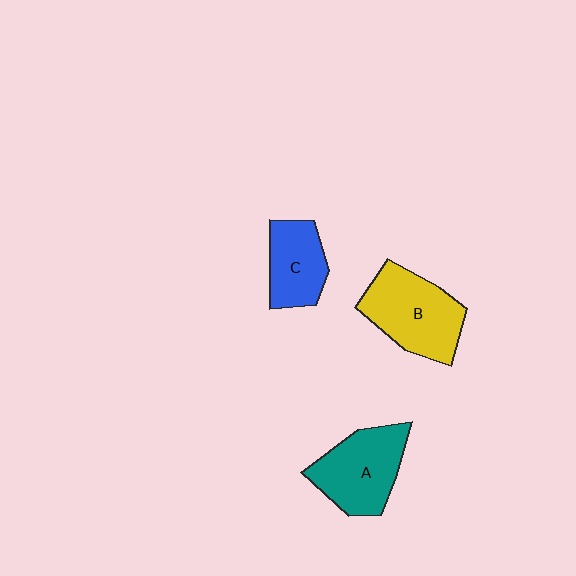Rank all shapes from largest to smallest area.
From largest to smallest: B (yellow), A (teal), C (blue).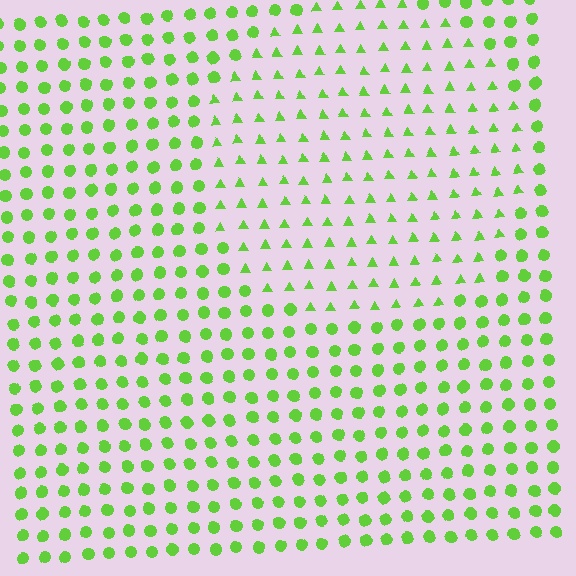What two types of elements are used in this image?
The image uses triangles inside the circle region and circles outside it.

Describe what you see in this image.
The image is filled with small lime elements arranged in a uniform grid. A circle-shaped region contains triangles, while the surrounding area contains circles. The boundary is defined purely by the change in element shape.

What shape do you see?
I see a circle.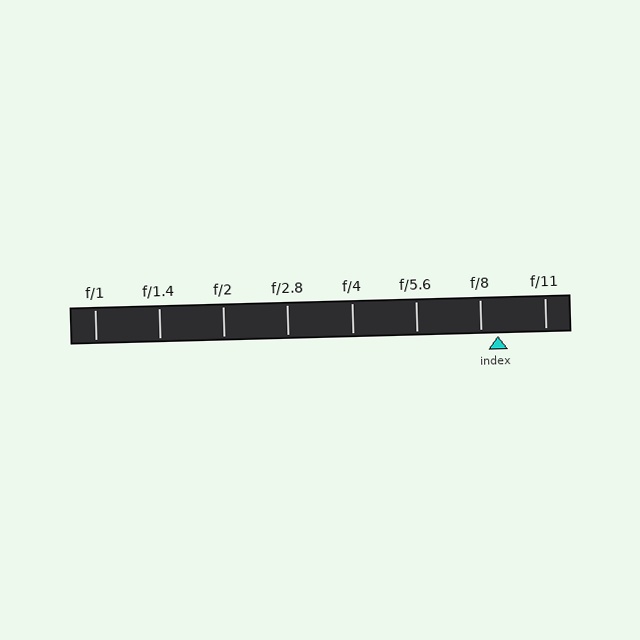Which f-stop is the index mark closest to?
The index mark is closest to f/8.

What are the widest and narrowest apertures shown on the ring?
The widest aperture shown is f/1 and the narrowest is f/11.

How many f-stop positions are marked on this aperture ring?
There are 8 f-stop positions marked.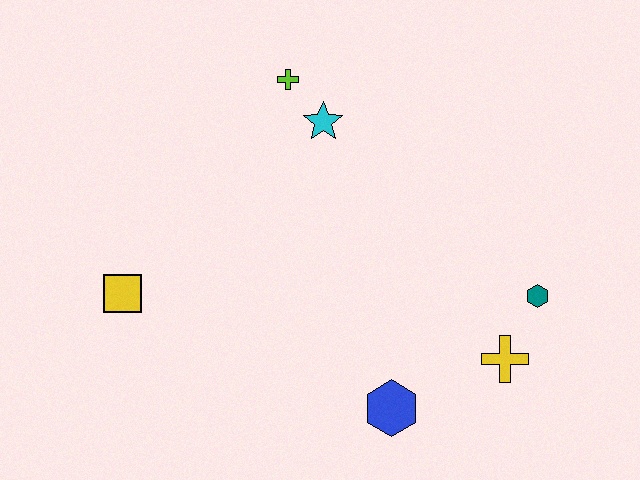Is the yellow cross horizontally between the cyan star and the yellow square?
No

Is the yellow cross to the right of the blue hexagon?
Yes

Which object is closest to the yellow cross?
The teal hexagon is closest to the yellow cross.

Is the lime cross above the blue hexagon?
Yes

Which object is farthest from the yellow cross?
The yellow square is farthest from the yellow cross.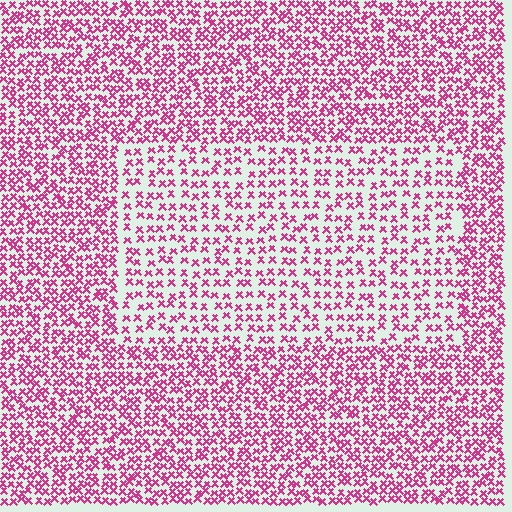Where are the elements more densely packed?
The elements are more densely packed outside the rectangle boundary.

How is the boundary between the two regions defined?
The boundary is defined by a change in element density (approximately 1.7x ratio). All elements are the same color, size, and shape.